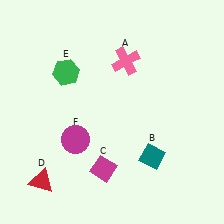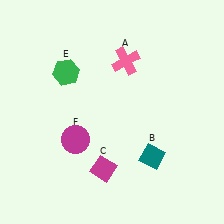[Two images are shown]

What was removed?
The red triangle (D) was removed in Image 2.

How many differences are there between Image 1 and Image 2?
There is 1 difference between the two images.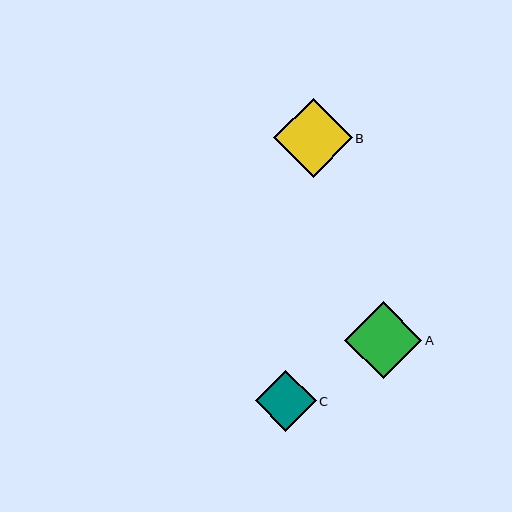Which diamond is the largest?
Diamond B is the largest with a size of approximately 78 pixels.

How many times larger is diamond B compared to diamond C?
Diamond B is approximately 1.3 times the size of diamond C.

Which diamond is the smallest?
Diamond C is the smallest with a size of approximately 61 pixels.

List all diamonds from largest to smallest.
From largest to smallest: B, A, C.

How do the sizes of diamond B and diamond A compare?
Diamond B and diamond A are approximately the same size.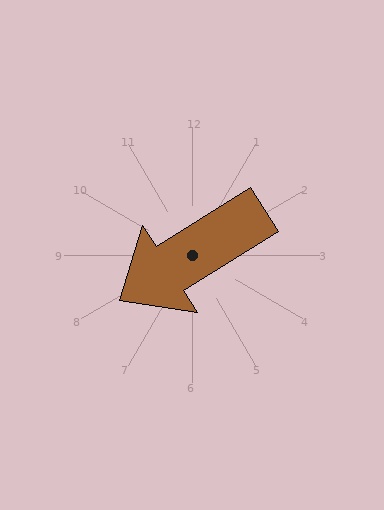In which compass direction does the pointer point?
Southwest.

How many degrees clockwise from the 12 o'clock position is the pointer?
Approximately 238 degrees.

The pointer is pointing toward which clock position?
Roughly 8 o'clock.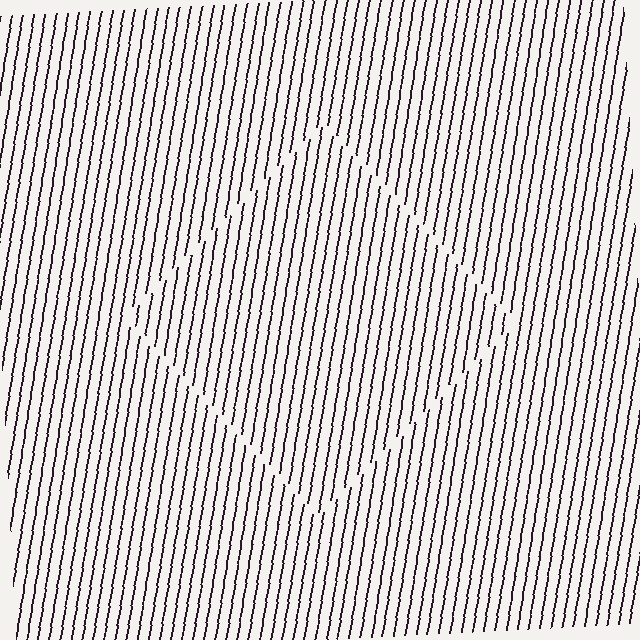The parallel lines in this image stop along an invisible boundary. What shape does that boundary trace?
An illusory square. The interior of the shape contains the same grating, shifted by half a period — the contour is defined by the phase discontinuity where line-ends from the inner and outer gratings abut.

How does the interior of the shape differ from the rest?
The interior of the shape contains the same grating, shifted by half a period — the contour is defined by the phase discontinuity where line-ends from the inner and outer gratings abut.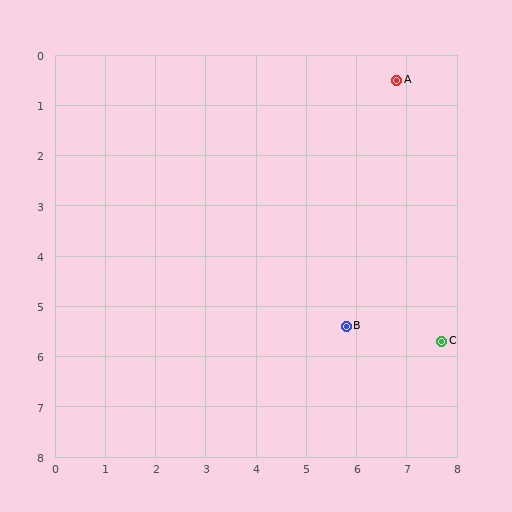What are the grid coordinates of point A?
Point A is at approximately (6.8, 0.5).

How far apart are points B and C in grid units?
Points B and C are about 1.9 grid units apart.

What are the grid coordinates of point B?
Point B is at approximately (5.8, 5.4).